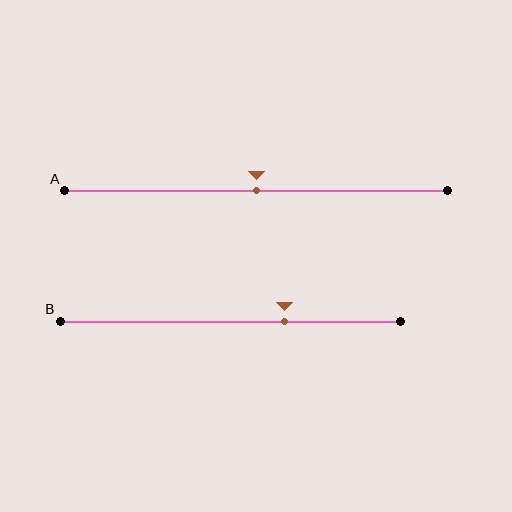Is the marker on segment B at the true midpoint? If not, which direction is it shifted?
No, the marker on segment B is shifted to the right by about 16% of the segment length.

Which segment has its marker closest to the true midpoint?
Segment A has its marker closest to the true midpoint.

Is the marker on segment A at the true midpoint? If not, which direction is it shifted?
Yes, the marker on segment A is at the true midpoint.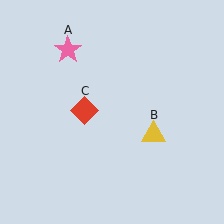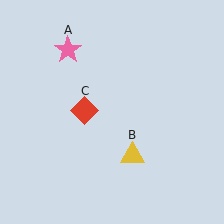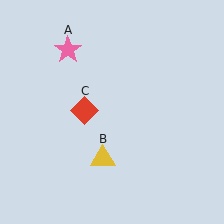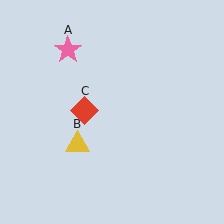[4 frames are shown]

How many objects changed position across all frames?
1 object changed position: yellow triangle (object B).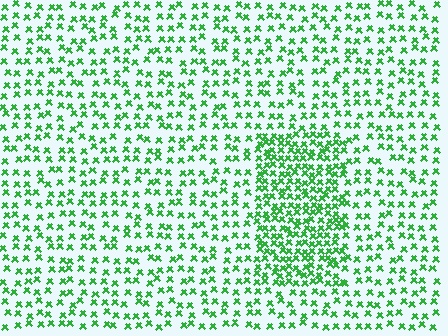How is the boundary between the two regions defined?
The boundary is defined by a change in element density (approximately 2.0x ratio). All elements are the same color, size, and shape.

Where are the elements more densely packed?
The elements are more densely packed inside the rectangle boundary.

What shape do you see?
I see a rectangle.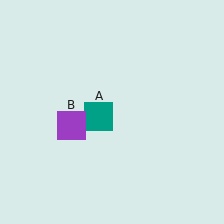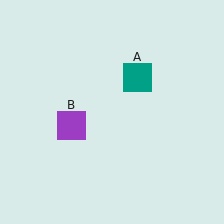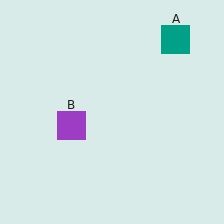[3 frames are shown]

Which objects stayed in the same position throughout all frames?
Purple square (object B) remained stationary.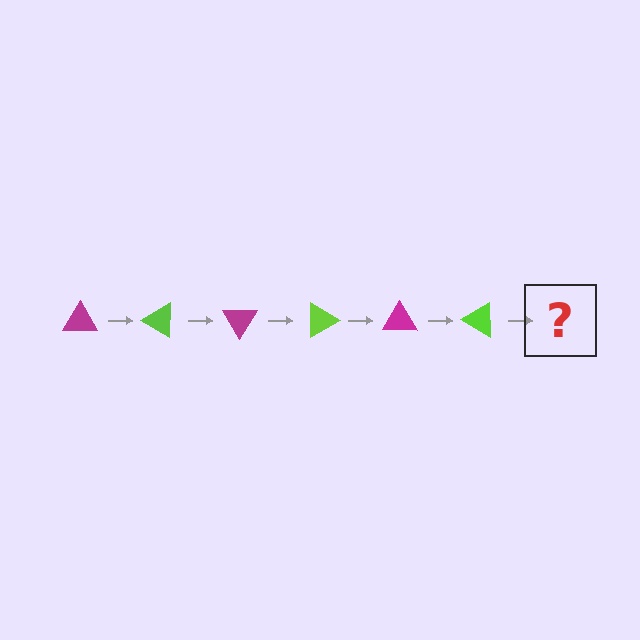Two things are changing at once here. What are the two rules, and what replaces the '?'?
The two rules are that it rotates 30 degrees each step and the color cycles through magenta and lime. The '?' should be a magenta triangle, rotated 180 degrees from the start.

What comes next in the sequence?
The next element should be a magenta triangle, rotated 180 degrees from the start.